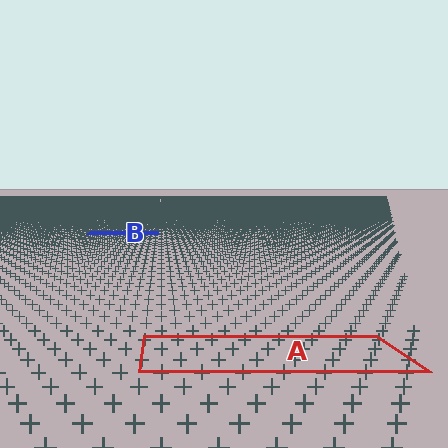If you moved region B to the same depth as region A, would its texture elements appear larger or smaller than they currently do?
They would appear larger. At a closer depth, the same texture elements are projected at a bigger on-screen size.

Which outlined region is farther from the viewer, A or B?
Region B is farther from the viewer — the texture elements inside it appear smaller and more densely packed.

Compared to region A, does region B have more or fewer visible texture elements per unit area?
Region B has more texture elements per unit area — they are packed more densely because it is farther away.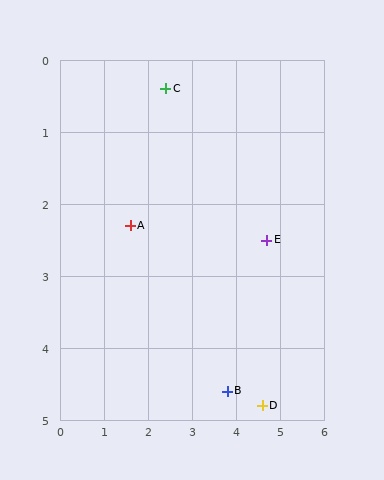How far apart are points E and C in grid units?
Points E and C are about 3.1 grid units apart.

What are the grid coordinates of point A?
Point A is at approximately (1.6, 2.3).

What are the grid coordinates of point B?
Point B is at approximately (3.8, 4.6).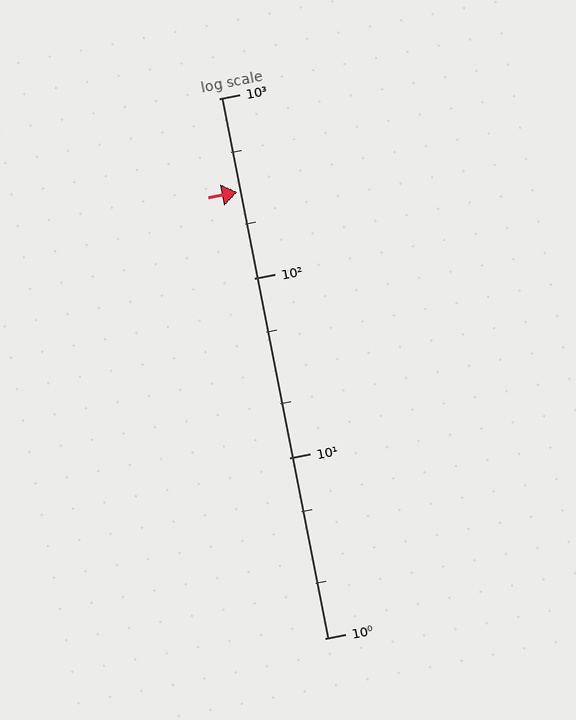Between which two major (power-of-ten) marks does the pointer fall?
The pointer is between 100 and 1000.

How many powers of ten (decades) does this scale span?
The scale spans 3 decades, from 1 to 1000.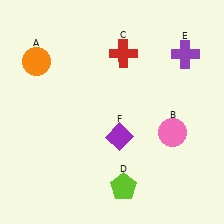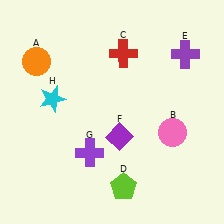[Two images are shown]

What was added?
A purple cross (G), a cyan star (H) were added in Image 2.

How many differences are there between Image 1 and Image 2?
There are 2 differences between the two images.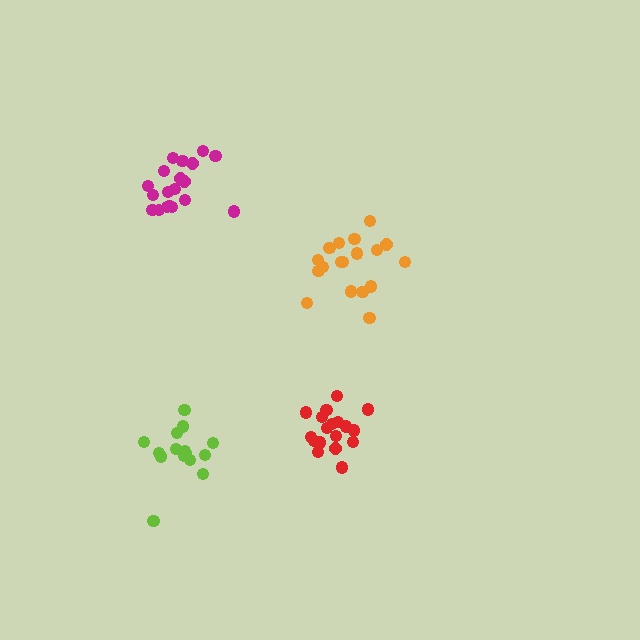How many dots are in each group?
Group 1: 18 dots, Group 2: 15 dots, Group 3: 19 dots, Group 4: 19 dots (71 total).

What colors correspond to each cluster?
The clusters are colored: red, lime, orange, magenta.